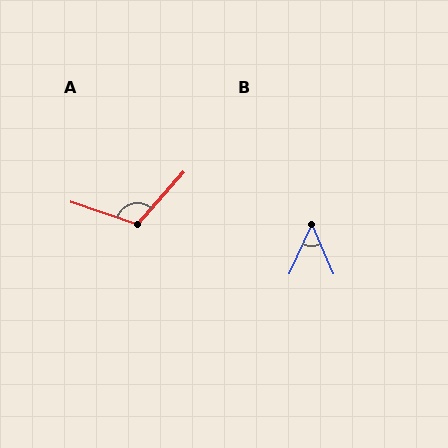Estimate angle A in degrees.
Approximately 113 degrees.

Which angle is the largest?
A, at approximately 113 degrees.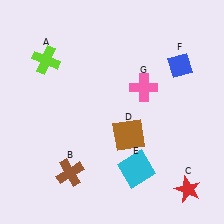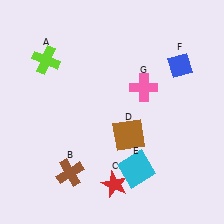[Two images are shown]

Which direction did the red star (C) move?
The red star (C) moved left.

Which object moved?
The red star (C) moved left.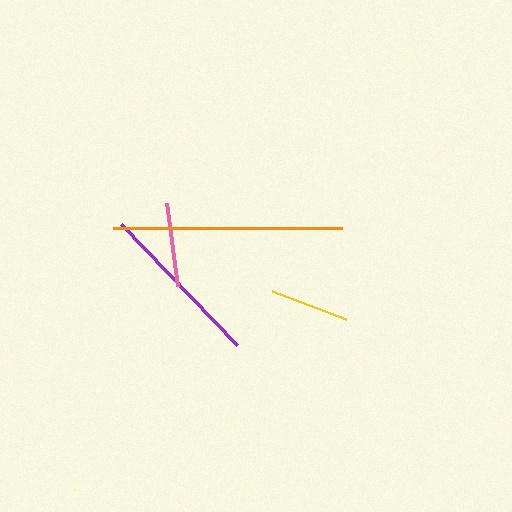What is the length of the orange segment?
The orange segment is approximately 229 pixels long.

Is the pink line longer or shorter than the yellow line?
The pink line is longer than the yellow line.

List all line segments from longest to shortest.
From longest to shortest: orange, purple, pink, yellow.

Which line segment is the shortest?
The yellow line is the shortest at approximately 80 pixels.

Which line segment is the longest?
The orange line is the longest at approximately 229 pixels.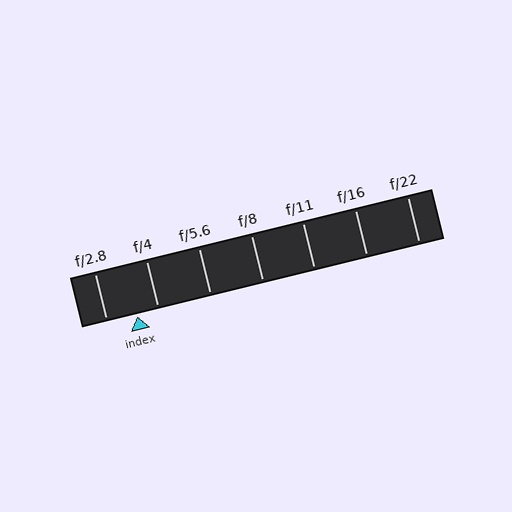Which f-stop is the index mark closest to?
The index mark is closest to f/4.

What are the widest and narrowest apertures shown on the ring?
The widest aperture shown is f/2.8 and the narrowest is f/22.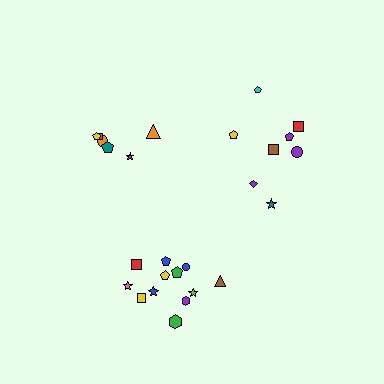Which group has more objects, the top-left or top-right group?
The top-right group.